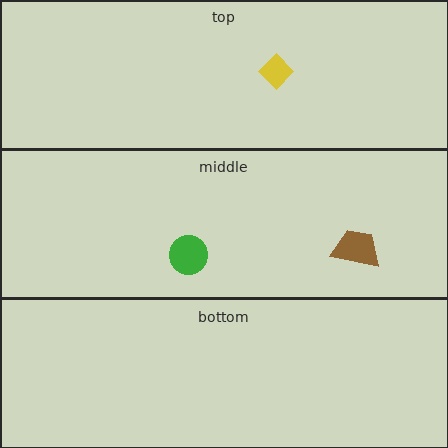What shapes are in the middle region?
The brown trapezoid, the green circle.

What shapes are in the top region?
The yellow diamond.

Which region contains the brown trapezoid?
The middle region.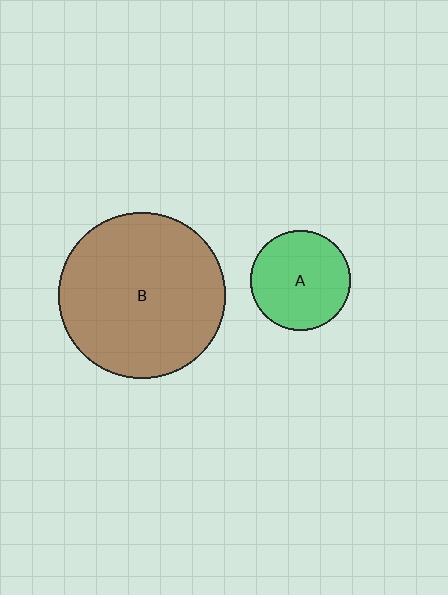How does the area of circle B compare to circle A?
Approximately 2.8 times.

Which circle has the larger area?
Circle B (brown).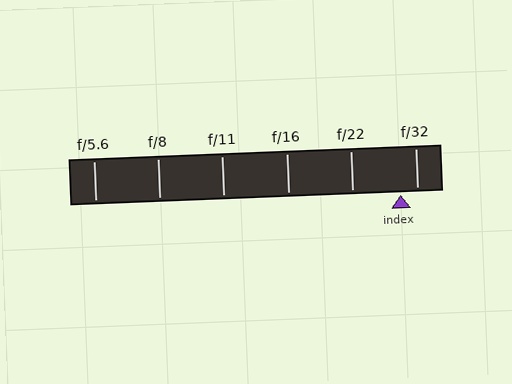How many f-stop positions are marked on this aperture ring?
There are 6 f-stop positions marked.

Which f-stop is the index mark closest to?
The index mark is closest to f/32.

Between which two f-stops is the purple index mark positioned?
The index mark is between f/22 and f/32.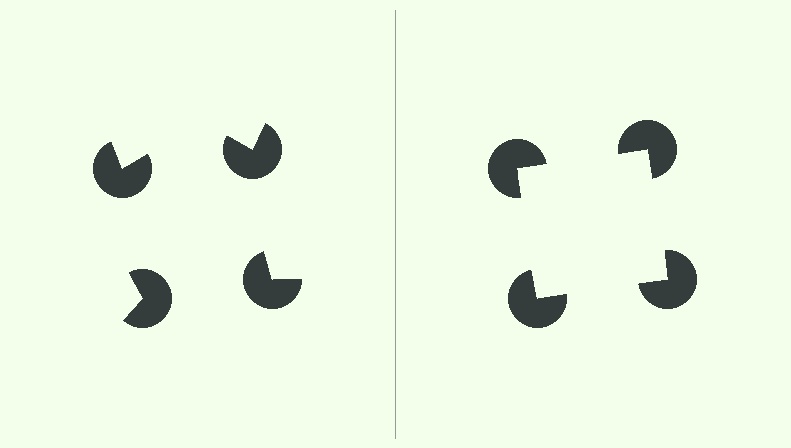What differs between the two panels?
The pac-man discs are positioned identically on both sides; only the wedge orientations differ. On the right they align to a square; on the left they are misaligned.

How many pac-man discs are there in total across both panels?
8 — 4 on each side.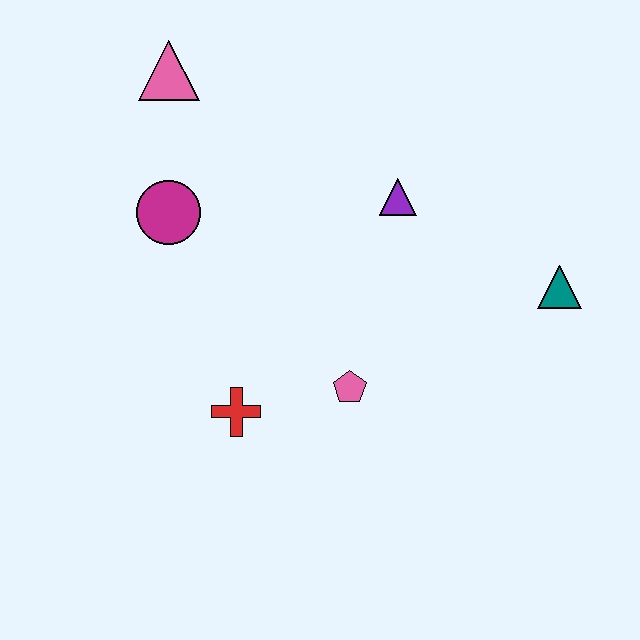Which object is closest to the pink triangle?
The magenta circle is closest to the pink triangle.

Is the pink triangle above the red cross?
Yes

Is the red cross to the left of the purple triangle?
Yes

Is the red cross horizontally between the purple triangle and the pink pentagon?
No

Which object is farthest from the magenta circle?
The teal triangle is farthest from the magenta circle.